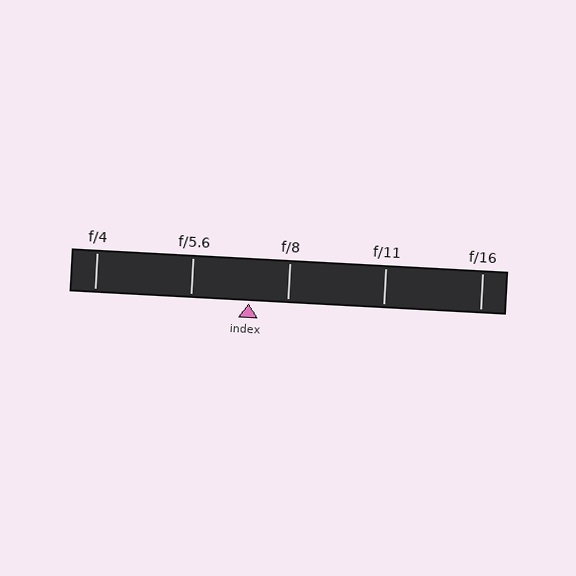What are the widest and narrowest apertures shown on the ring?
The widest aperture shown is f/4 and the narrowest is f/16.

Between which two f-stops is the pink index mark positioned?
The index mark is between f/5.6 and f/8.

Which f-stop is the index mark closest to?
The index mark is closest to f/8.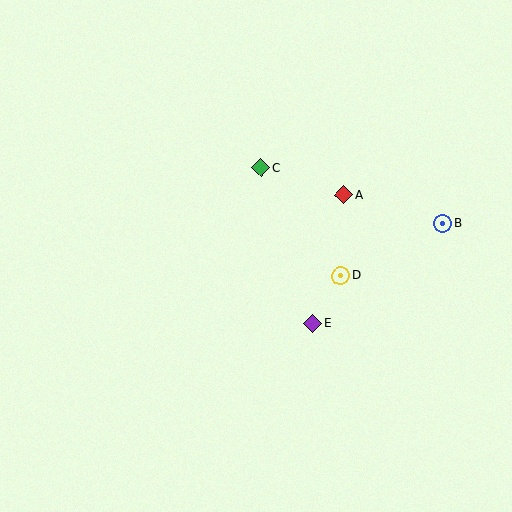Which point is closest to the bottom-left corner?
Point E is closest to the bottom-left corner.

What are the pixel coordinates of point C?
Point C is at (261, 168).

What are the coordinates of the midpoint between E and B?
The midpoint between E and B is at (378, 273).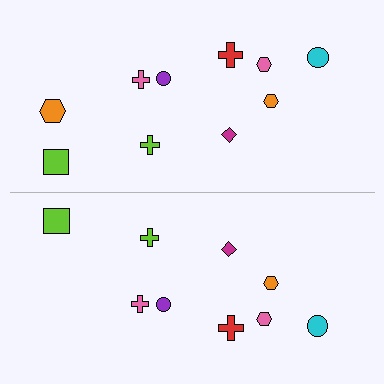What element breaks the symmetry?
A orange hexagon is missing from the bottom side.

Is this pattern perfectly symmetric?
No, the pattern is not perfectly symmetric. A orange hexagon is missing from the bottom side.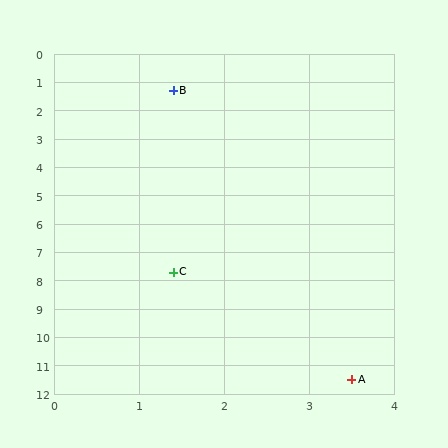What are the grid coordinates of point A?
Point A is at approximately (3.5, 11.5).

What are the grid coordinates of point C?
Point C is at approximately (1.4, 7.7).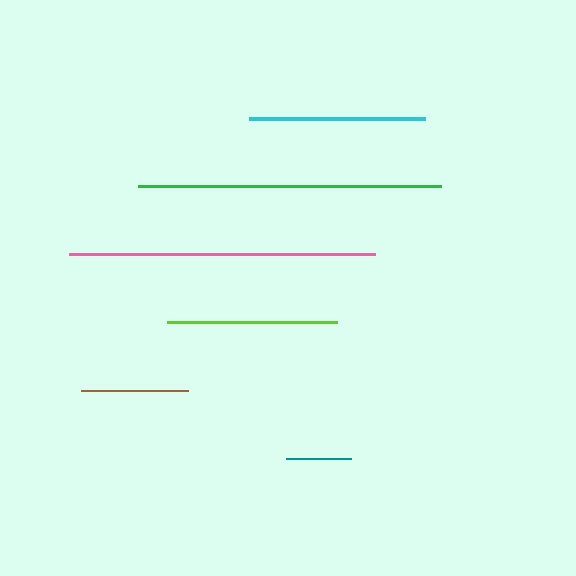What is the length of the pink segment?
The pink segment is approximately 306 pixels long.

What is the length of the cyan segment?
The cyan segment is approximately 175 pixels long.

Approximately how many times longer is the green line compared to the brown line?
The green line is approximately 2.8 times the length of the brown line.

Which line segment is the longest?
The pink line is the longest at approximately 306 pixels.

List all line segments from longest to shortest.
From longest to shortest: pink, green, cyan, lime, brown, teal.